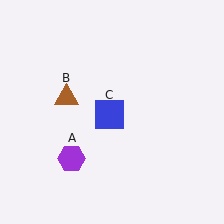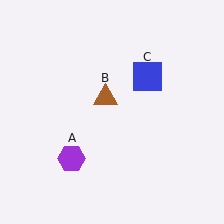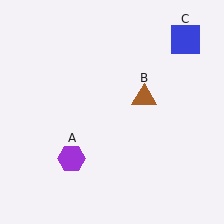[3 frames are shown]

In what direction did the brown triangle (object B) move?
The brown triangle (object B) moved right.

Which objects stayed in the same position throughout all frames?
Purple hexagon (object A) remained stationary.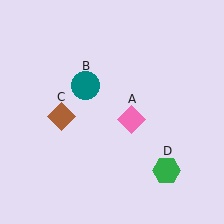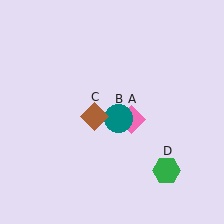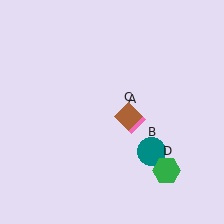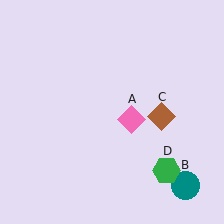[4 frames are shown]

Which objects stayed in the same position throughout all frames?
Pink diamond (object A) and green hexagon (object D) remained stationary.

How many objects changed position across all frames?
2 objects changed position: teal circle (object B), brown diamond (object C).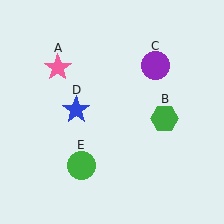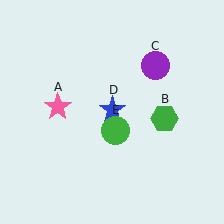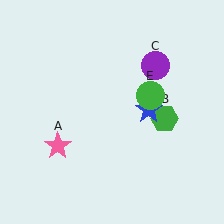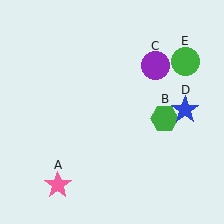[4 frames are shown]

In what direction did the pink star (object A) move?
The pink star (object A) moved down.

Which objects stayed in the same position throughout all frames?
Green hexagon (object B) and purple circle (object C) remained stationary.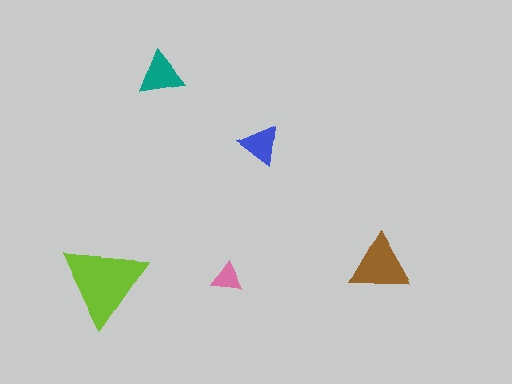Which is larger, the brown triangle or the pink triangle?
The brown one.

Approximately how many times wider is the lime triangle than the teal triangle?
About 2 times wider.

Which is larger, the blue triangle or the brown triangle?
The brown one.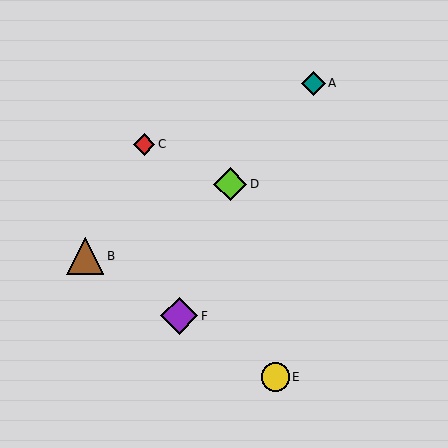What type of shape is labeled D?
Shape D is a lime diamond.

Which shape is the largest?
The brown triangle (labeled B) is the largest.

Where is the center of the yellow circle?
The center of the yellow circle is at (275, 377).